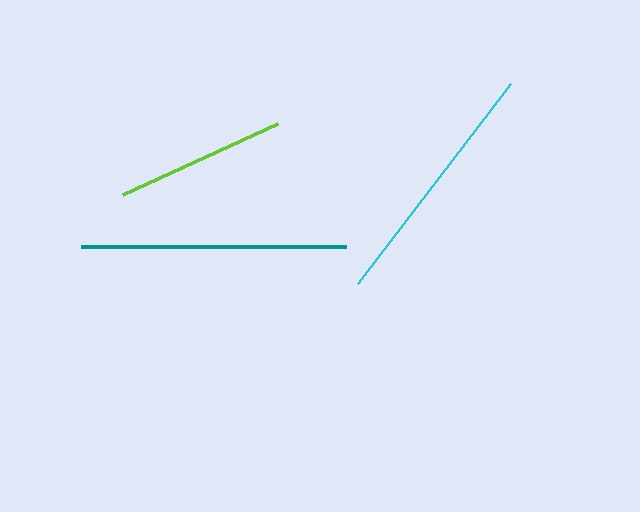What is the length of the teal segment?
The teal segment is approximately 265 pixels long.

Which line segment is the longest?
The teal line is the longest at approximately 265 pixels.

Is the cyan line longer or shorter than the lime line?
The cyan line is longer than the lime line.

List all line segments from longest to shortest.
From longest to shortest: teal, cyan, lime.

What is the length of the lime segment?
The lime segment is approximately 171 pixels long.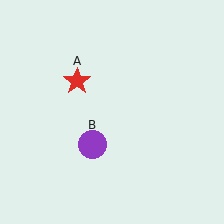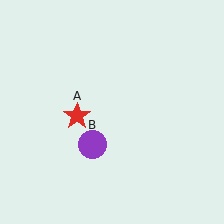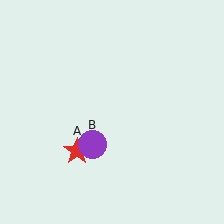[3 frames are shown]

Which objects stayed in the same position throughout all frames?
Purple circle (object B) remained stationary.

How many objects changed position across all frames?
1 object changed position: red star (object A).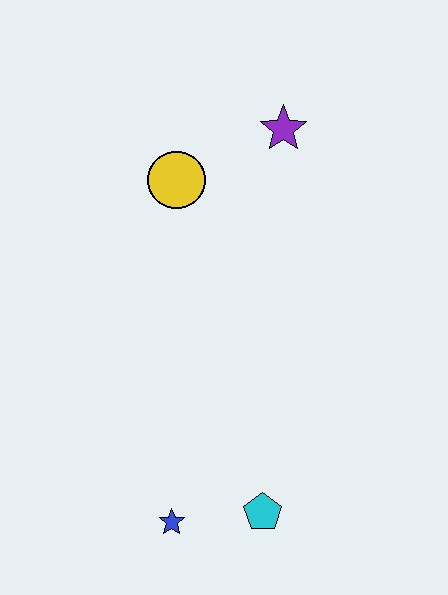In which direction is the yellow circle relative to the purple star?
The yellow circle is to the left of the purple star.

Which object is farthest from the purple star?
The blue star is farthest from the purple star.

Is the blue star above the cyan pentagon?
No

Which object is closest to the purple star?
The yellow circle is closest to the purple star.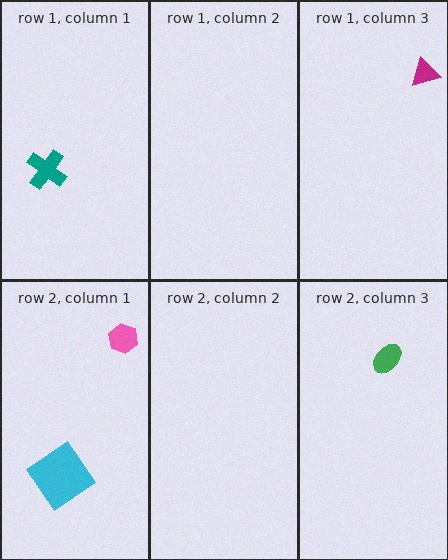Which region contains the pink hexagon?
The row 2, column 1 region.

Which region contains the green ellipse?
The row 2, column 3 region.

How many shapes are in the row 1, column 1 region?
1.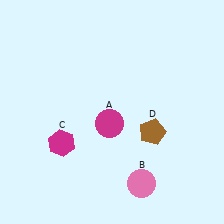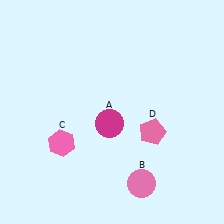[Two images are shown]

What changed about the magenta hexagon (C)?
In Image 1, C is magenta. In Image 2, it changed to pink.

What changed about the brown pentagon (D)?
In Image 1, D is brown. In Image 2, it changed to pink.